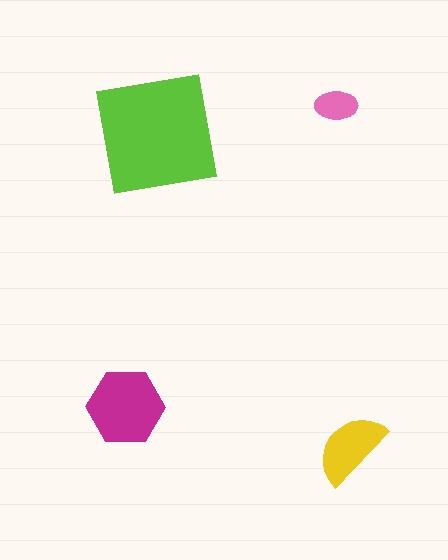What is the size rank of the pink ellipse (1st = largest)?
4th.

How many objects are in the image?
There are 4 objects in the image.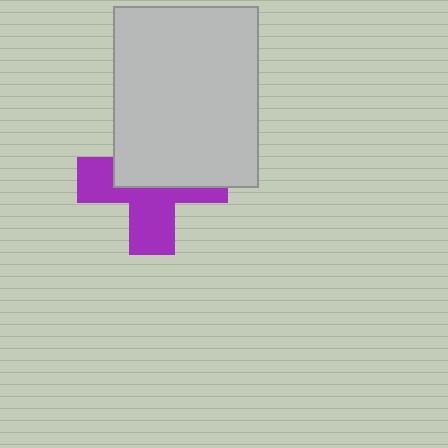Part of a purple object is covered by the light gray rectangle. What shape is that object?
It is a cross.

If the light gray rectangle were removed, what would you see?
You would see the complete purple cross.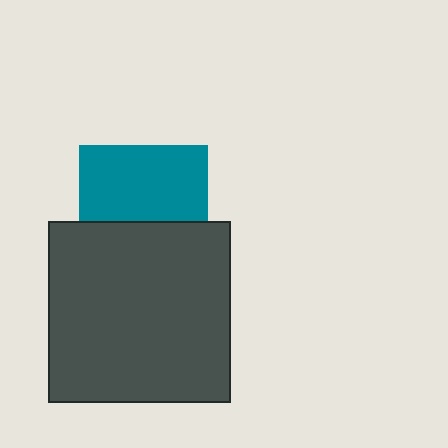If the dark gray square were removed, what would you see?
You would see the complete teal square.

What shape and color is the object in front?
The object in front is a dark gray square.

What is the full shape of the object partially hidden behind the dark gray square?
The partially hidden object is a teal square.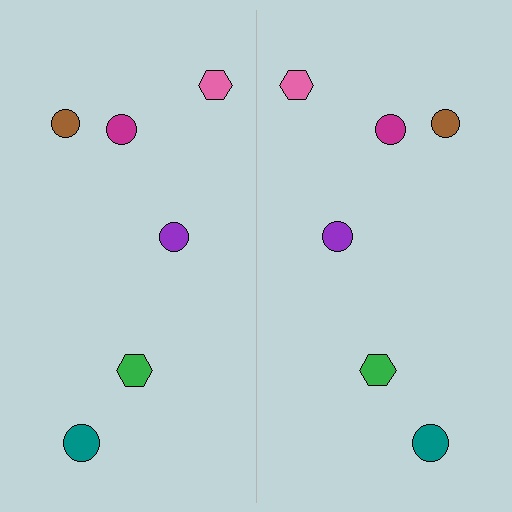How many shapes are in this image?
There are 12 shapes in this image.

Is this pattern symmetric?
Yes, this pattern has bilateral (reflection) symmetry.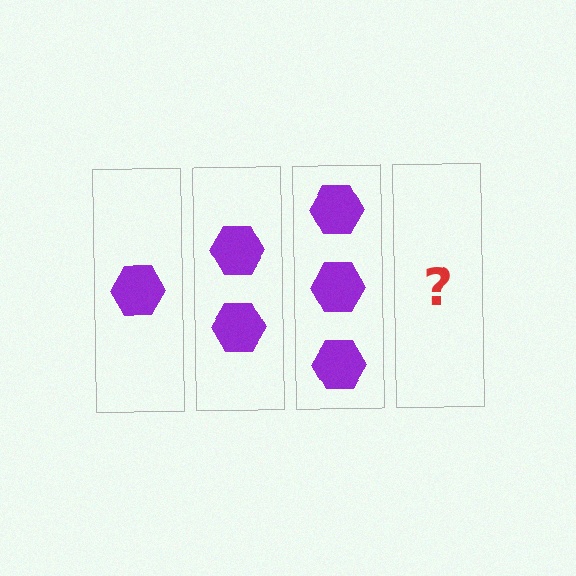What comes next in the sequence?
The next element should be 4 hexagons.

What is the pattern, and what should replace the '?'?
The pattern is that each step adds one more hexagon. The '?' should be 4 hexagons.